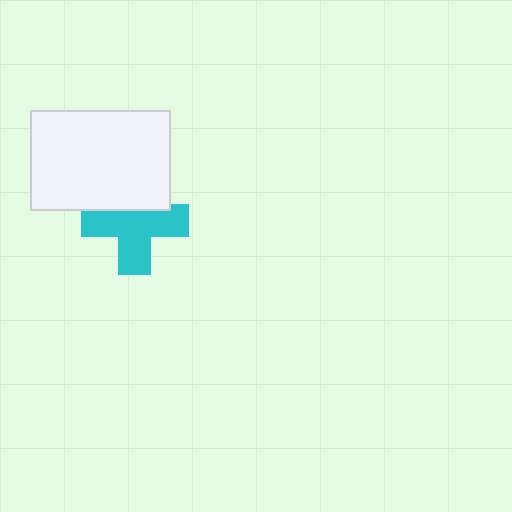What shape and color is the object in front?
The object in front is a white rectangle.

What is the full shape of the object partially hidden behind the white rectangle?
The partially hidden object is a cyan cross.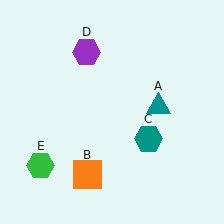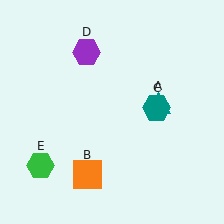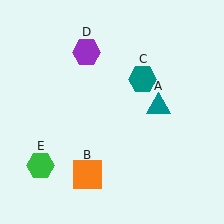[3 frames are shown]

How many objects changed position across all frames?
1 object changed position: teal hexagon (object C).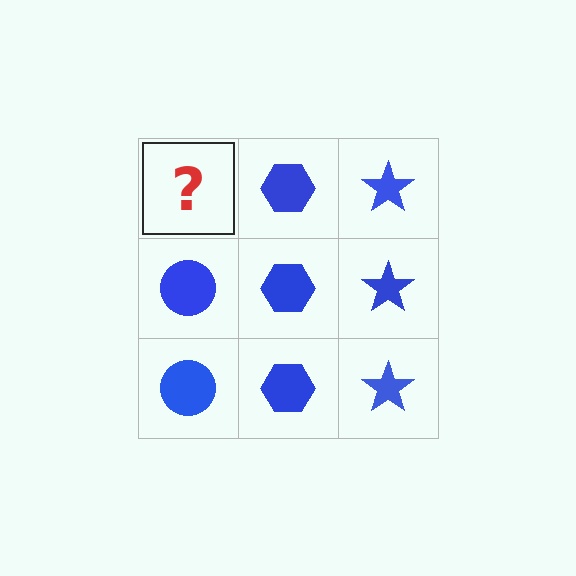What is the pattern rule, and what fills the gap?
The rule is that each column has a consistent shape. The gap should be filled with a blue circle.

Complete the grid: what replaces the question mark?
The question mark should be replaced with a blue circle.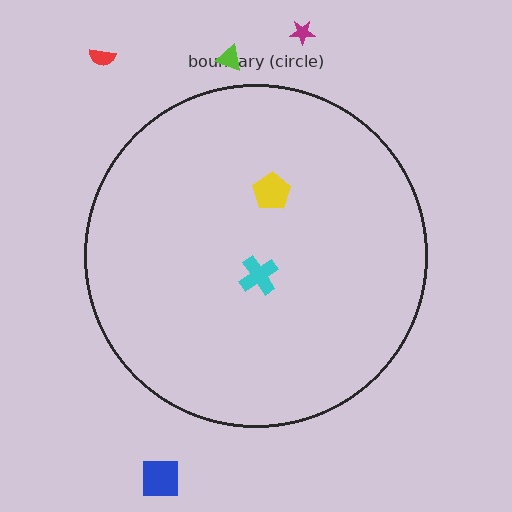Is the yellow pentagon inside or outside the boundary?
Inside.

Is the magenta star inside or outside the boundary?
Outside.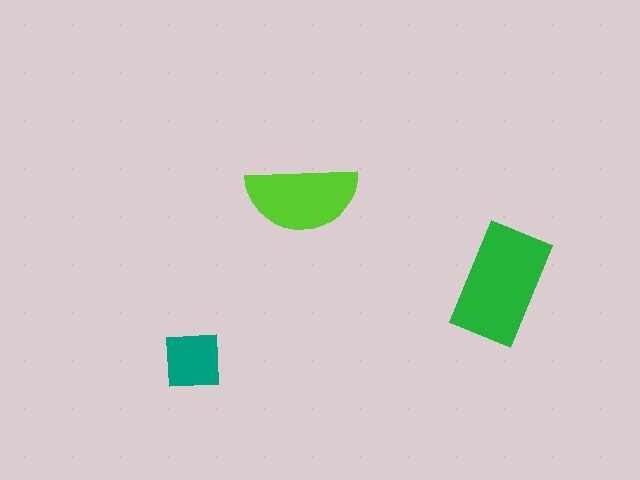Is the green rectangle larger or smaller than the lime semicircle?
Larger.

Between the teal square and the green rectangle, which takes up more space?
The green rectangle.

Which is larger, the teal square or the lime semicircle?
The lime semicircle.